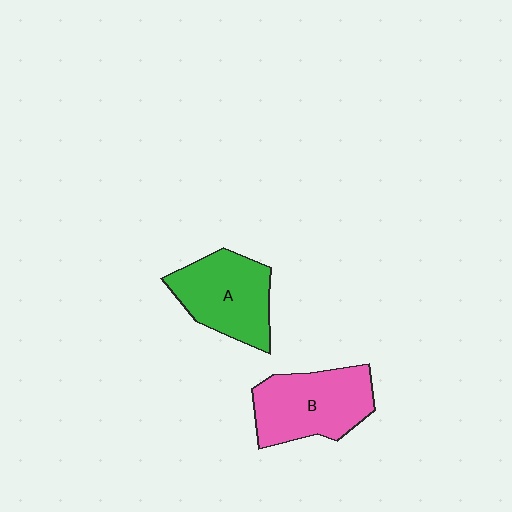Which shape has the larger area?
Shape B (pink).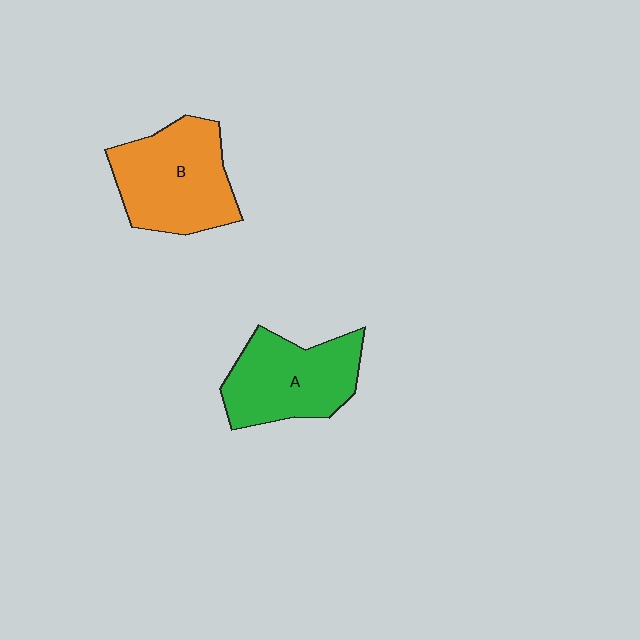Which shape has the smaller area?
Shape A (green).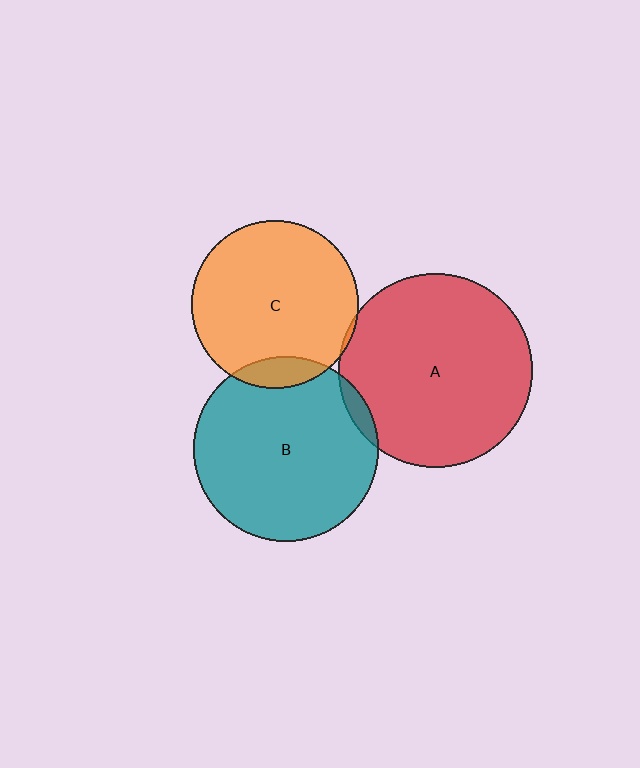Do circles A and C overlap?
Yes.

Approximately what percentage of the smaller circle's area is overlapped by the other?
Approximately 5%.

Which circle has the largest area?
Circle A (red).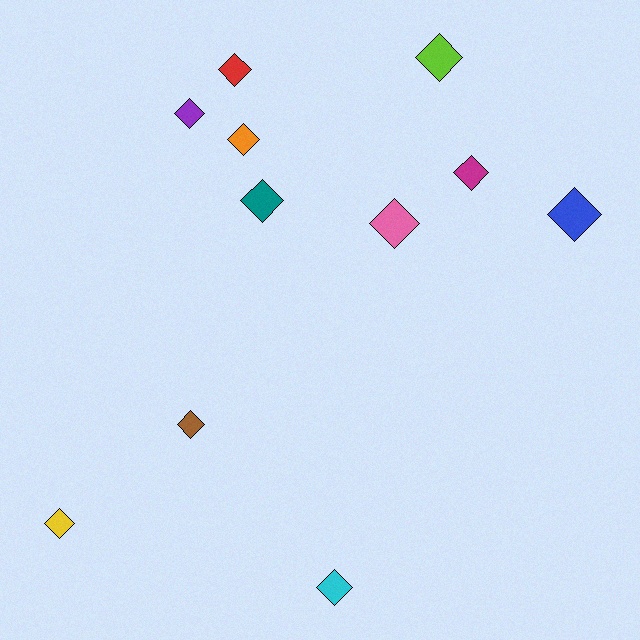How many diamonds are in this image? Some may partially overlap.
There are 11 diamonds.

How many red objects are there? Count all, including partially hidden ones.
There is 1 red object.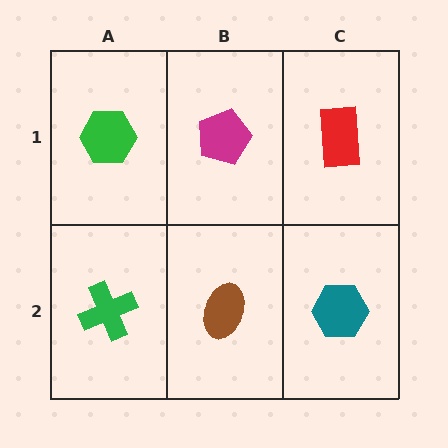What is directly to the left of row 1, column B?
A green hexagon.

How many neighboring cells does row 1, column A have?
2.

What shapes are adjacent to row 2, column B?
A magenta pentagon (row 1, column B), a green cross (row 2, column A), a teal hexagon (row 2, column C).